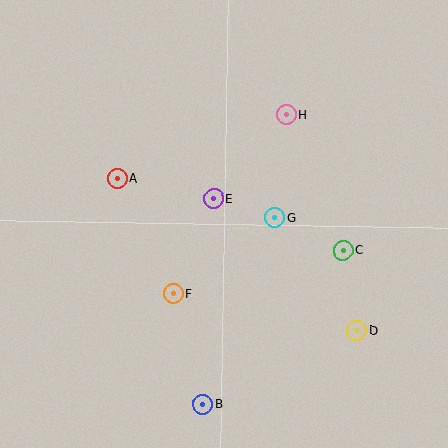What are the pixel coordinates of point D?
Point D is at (357, 331).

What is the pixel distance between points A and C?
The distance between A and C is 237 pixels.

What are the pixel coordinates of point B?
Point B is at (203, 404).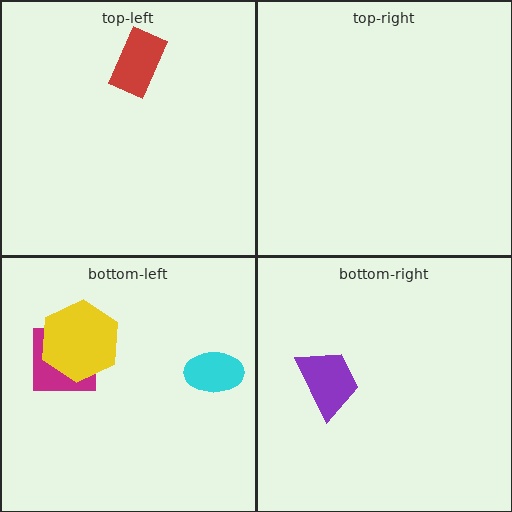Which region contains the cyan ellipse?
The bottom-left region.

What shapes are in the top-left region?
The red rectangle.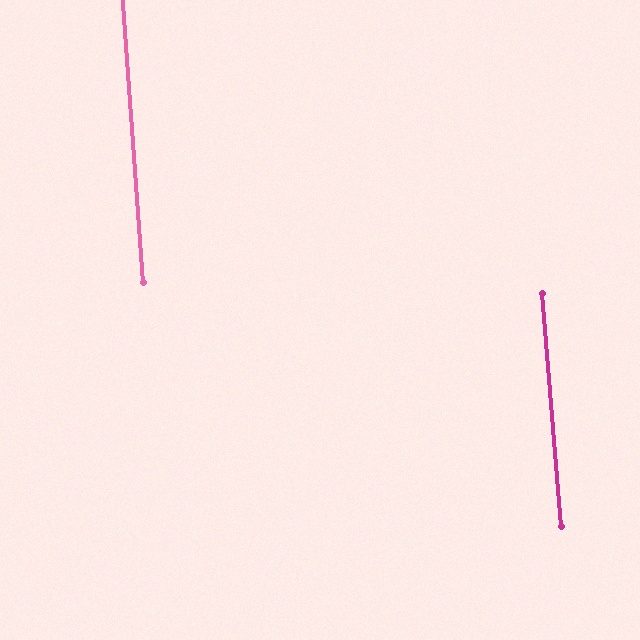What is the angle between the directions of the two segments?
Approximately 1 degree.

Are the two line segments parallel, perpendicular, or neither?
Parallel — their directions differ by only 0.7°.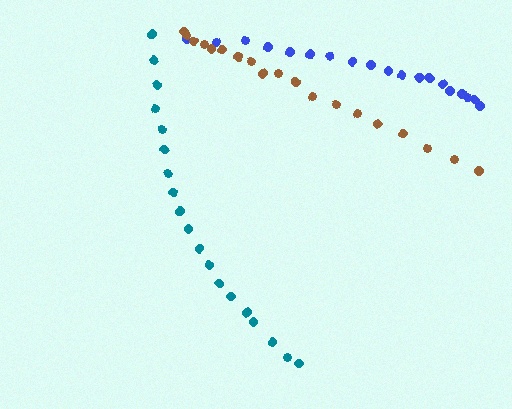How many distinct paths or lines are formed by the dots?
There are 3 distinct paths.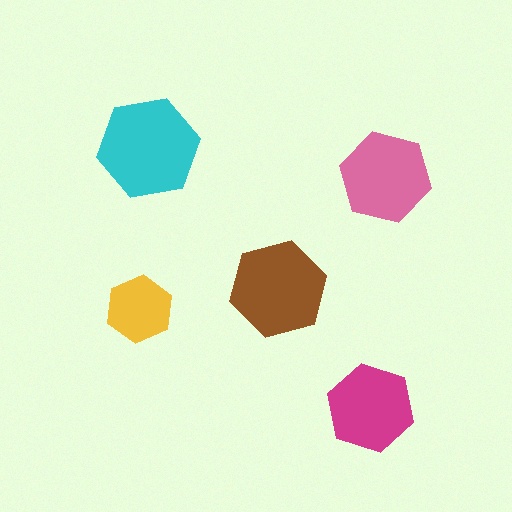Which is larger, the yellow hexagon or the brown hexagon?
The brown one.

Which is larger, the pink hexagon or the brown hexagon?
The brown one.